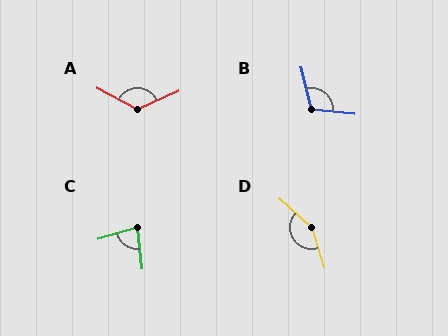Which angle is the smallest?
C, at approximately 80 degrees.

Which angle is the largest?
D, at approximately 149 degrees.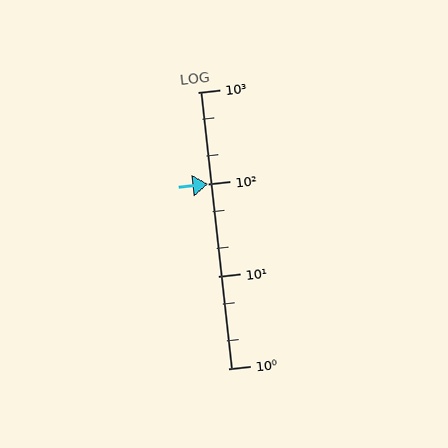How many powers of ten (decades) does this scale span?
The scale spans 3 decades, from 1 to 1000.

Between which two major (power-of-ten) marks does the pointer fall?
The pointer is between 100 and 1000.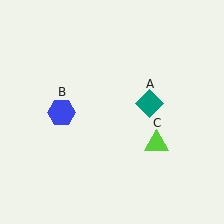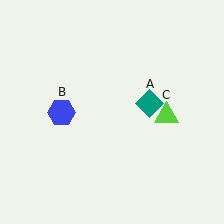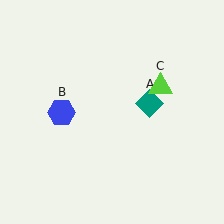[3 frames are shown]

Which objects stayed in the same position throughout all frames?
Teal diamond (object A) and blue hexagon (object B) remained stationary.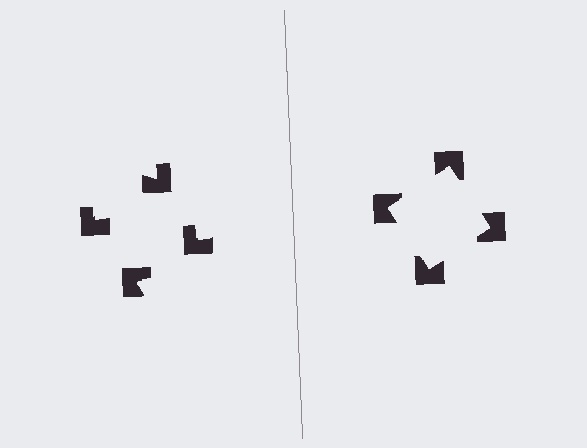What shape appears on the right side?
An illusory square.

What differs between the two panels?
The notched squares are positioned identically on both sides; only the wedge orientations differ. On the right they align to a square; on the left they are misaligned.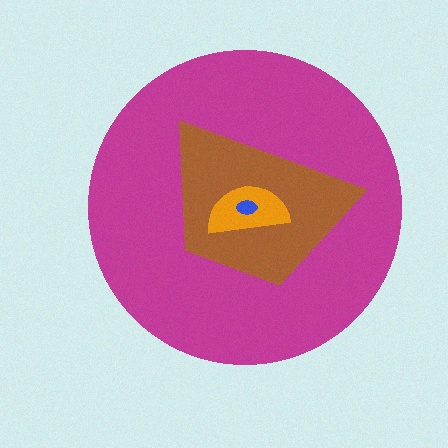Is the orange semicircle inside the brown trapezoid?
Yes.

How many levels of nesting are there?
4.